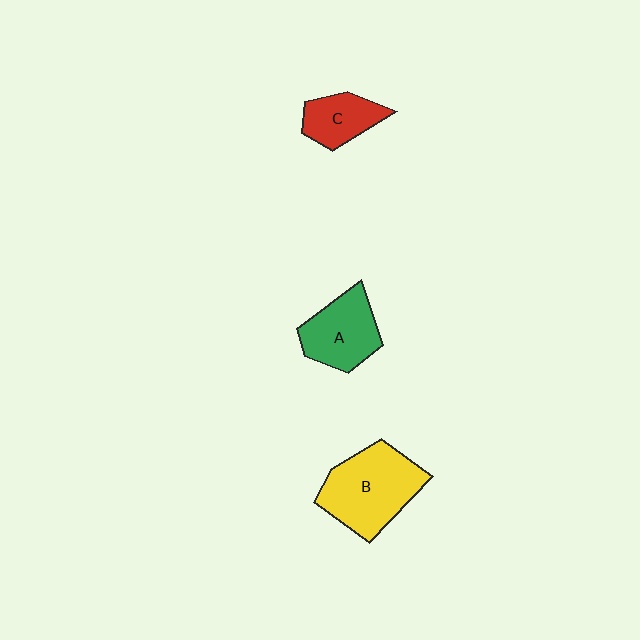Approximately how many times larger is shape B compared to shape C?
Approximately 2.0 times.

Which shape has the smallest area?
Shape C (red).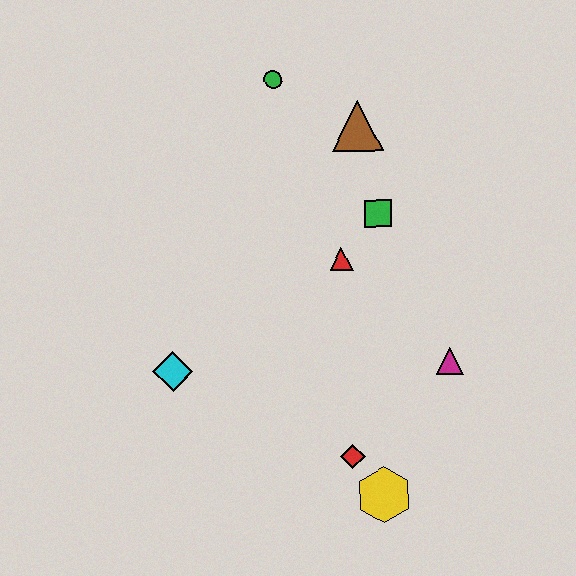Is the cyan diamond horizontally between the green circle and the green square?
No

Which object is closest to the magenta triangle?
The red diamond is closest to the magenta triangle.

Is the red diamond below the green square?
Yes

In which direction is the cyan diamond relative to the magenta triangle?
The cyan diamond is to the left of the magenta triangle.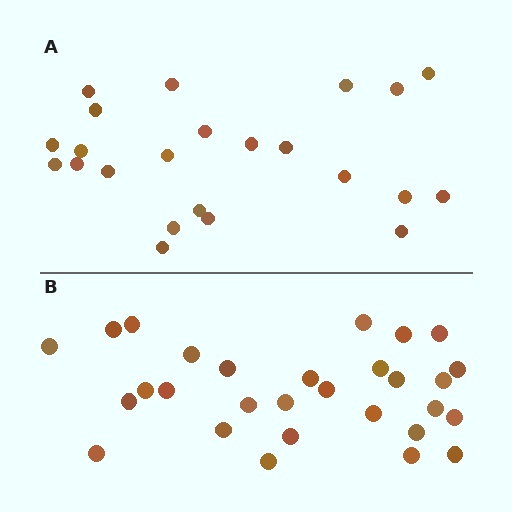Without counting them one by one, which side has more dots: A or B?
Region B (the bottom region) has more dots.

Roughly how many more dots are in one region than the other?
Region B has about 6 more dots than region A.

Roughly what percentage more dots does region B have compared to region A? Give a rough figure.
About 25% more.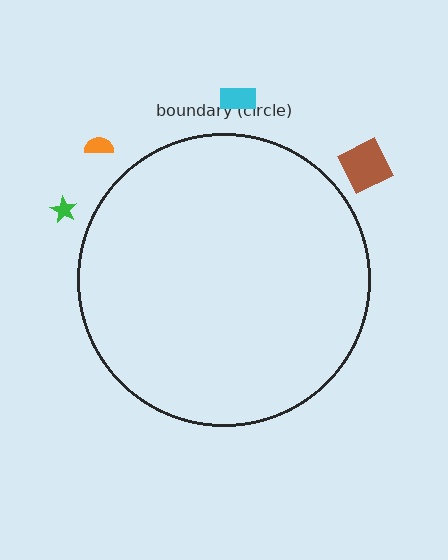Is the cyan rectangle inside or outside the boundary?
Outside.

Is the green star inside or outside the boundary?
Outside.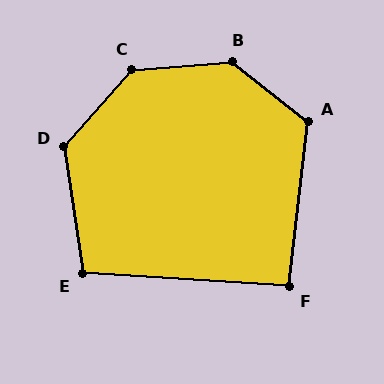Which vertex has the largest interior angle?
B, at approximately 138 degrees.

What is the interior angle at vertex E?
Approximately 102 degrees (obtuse).